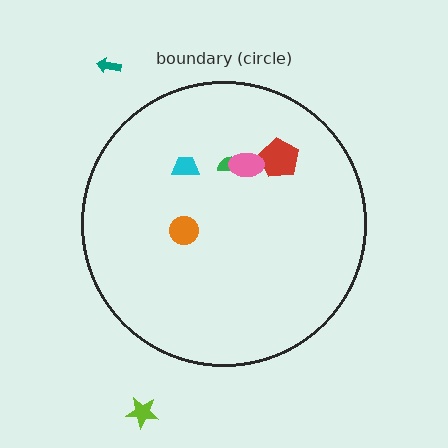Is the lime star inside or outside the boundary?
Outside.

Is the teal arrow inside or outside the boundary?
Outside.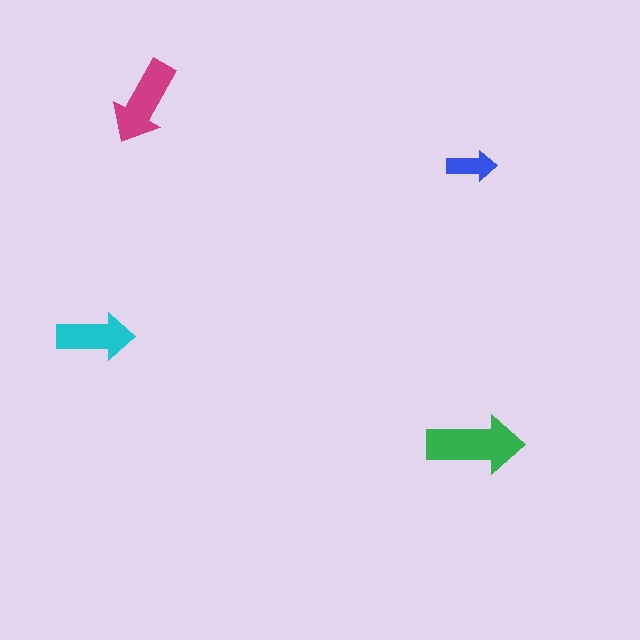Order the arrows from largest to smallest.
the green one, the magenta one, the cyan one, the blue one.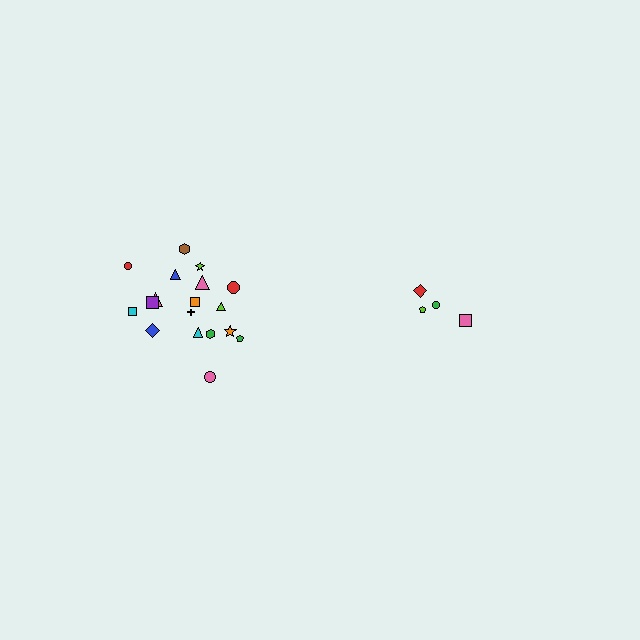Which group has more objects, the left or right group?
The left group.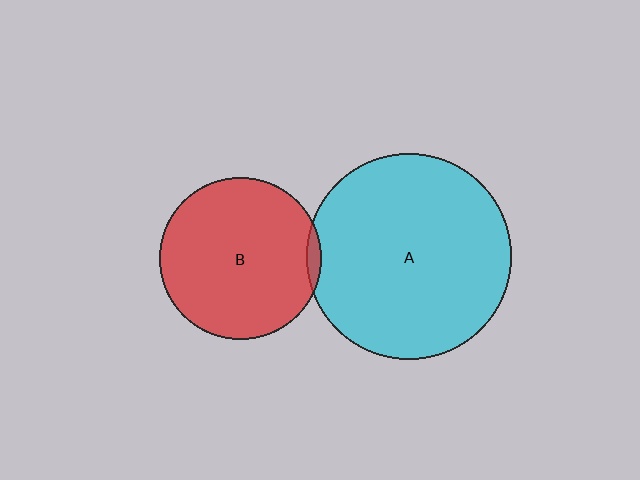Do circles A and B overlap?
Yes.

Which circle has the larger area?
Circle A (cyan).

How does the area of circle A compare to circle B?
Approximately 1.6 times.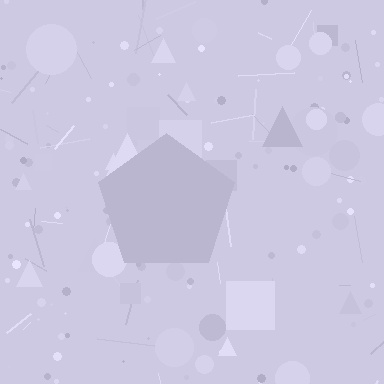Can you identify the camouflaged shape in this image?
The camouflaged shape is a pentagon.